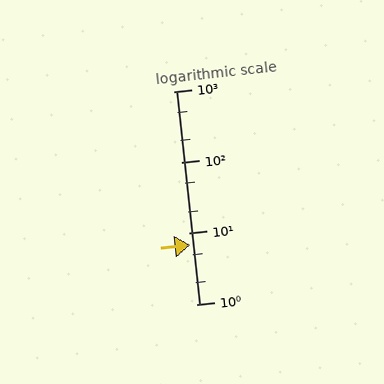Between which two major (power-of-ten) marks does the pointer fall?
The pointer is between 1 and 10.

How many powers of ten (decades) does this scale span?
The scale spans 3 decades, from 1 to 1000.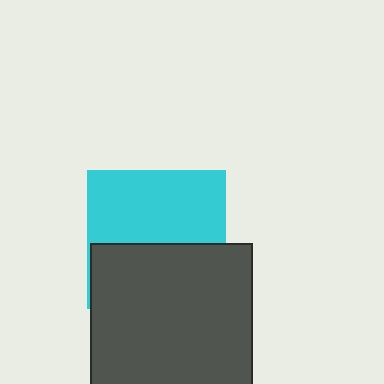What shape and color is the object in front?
The object in front is a dark gray square.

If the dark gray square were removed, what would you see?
You would see the complete cyan square.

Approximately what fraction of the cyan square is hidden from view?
Roughly 46% of the cyan square is hidden behind the dark gray square.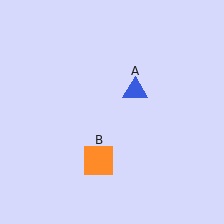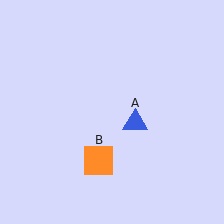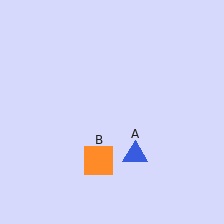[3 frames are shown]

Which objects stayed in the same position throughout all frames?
Orange square (object B) remained stationary.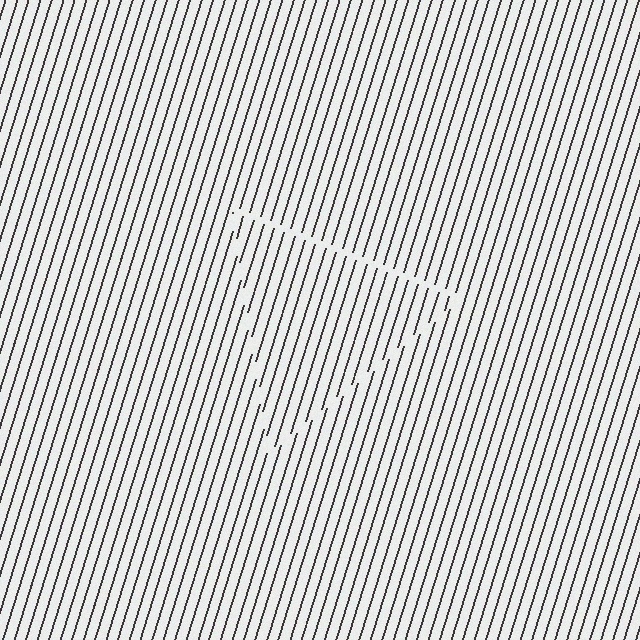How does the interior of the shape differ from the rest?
The interior of the shape contains the same grating, shifted by half a period — the contour is defined by the phase discontinuity where line-ends from the inner and outer gratings abut.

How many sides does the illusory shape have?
3 sides — the line-ends trace a triangle.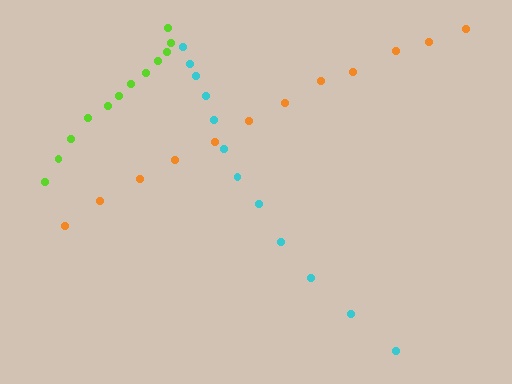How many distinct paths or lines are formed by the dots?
There are 3 distinct paths.